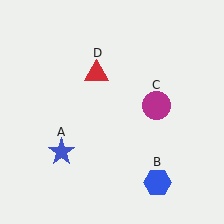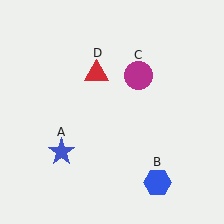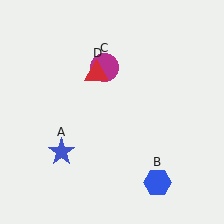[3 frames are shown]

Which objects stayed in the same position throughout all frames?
Blue star (object A) and blue hexagon (object B) and red triangle (object D) remained stationary.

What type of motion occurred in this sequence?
The magenta circle (object C) rotated counterclockwise around the center of the scene.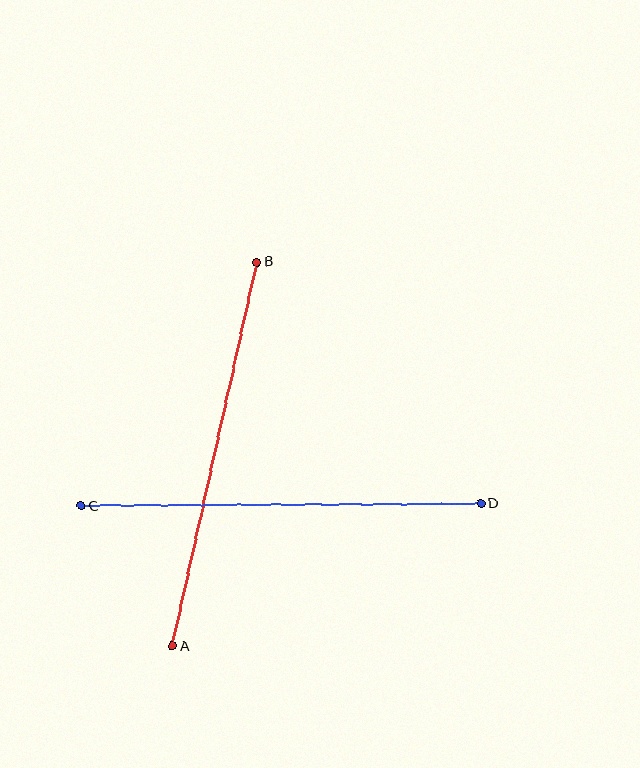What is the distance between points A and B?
The distance is approximately 393 pixels.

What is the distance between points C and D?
The distance is approximately 400 pixels.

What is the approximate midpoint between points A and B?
The midpoint is at approximately (215, 454) pixels.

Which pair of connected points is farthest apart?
Points C and D are farthest apart.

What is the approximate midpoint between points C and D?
The midpoint is at approximately (281, 505) pixels.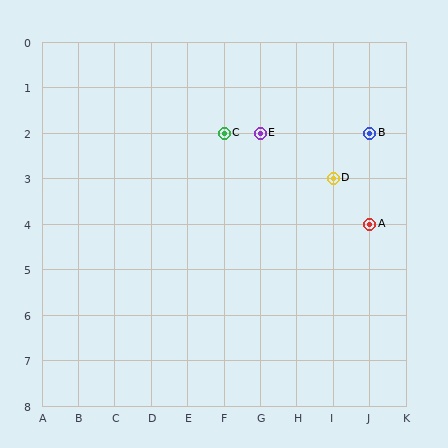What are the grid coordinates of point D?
Point D is at grid coordinates (I, 3).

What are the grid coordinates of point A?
Point A is at grid coordinates (J, 4).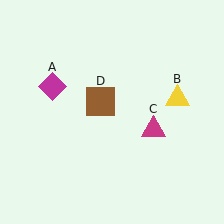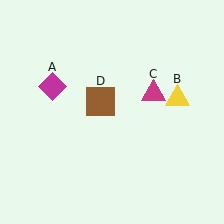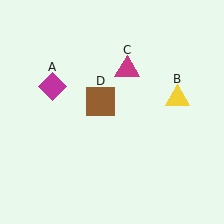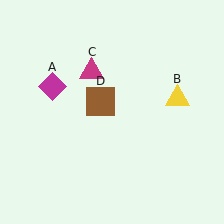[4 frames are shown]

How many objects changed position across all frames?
1 object changed position: magenta triangle (object C).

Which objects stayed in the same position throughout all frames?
Magenta diamond (object A) and yellow triangle (object B) and brown square (object D) remained stationary.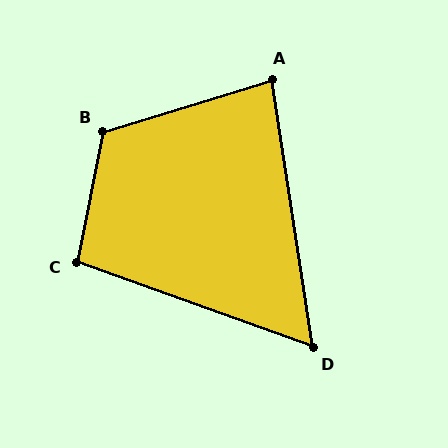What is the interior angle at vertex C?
Approximately 98 degrees (obtuse).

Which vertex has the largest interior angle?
B, at approximately 118 degrees.